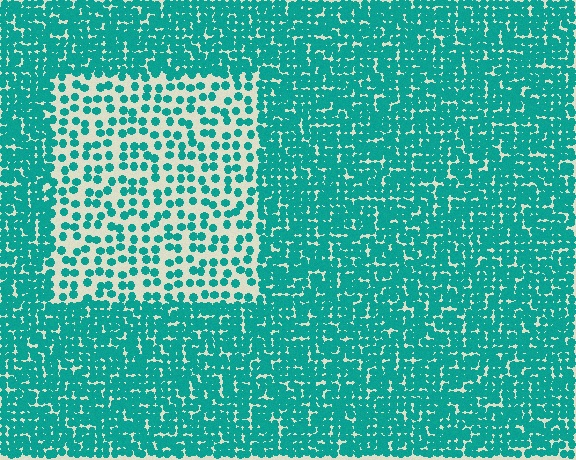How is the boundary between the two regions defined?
The boundary is defined by a change in element density (approximately 2.5x ratio). All elements are the same color, size, and shape.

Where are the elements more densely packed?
The elements are more densely packed outside the rectangle boundary.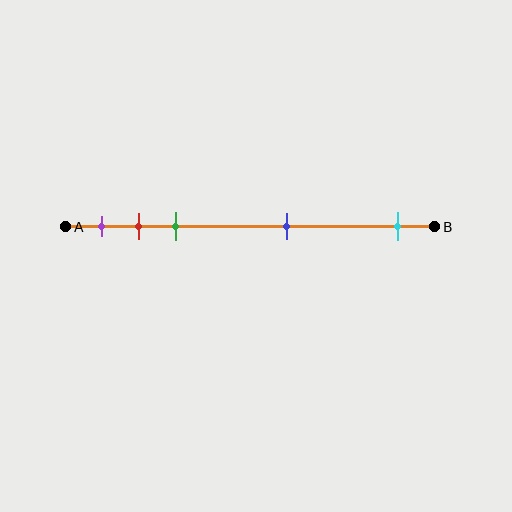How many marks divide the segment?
There are 5 marks dividing the segment.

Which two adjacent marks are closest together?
The red and green marks are the closest adjacent pair.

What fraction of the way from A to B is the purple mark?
The purple mark is approximately 10% (0.1) of the way from A to B.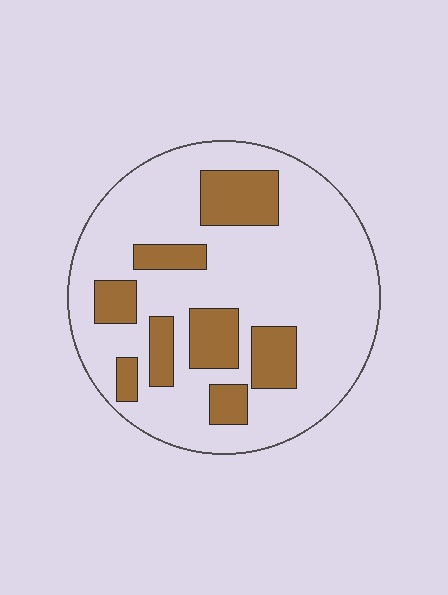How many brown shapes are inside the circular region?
8.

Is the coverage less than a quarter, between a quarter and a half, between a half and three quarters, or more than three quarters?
Less than a quarter.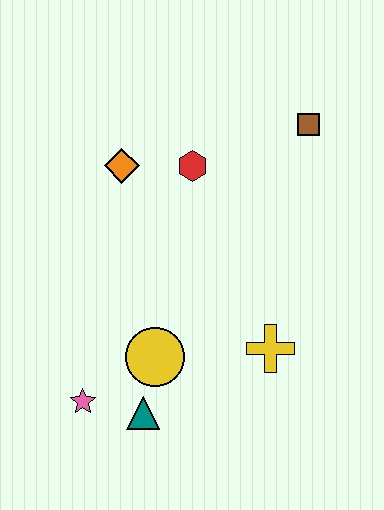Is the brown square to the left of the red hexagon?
No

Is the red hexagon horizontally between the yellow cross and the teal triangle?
Yes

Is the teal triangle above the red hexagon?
No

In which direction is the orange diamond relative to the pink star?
The orange diamond is above the pink star.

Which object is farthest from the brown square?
The pink star is farthest from the brown square.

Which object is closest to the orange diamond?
The red hexagon is closest to the orange diamond.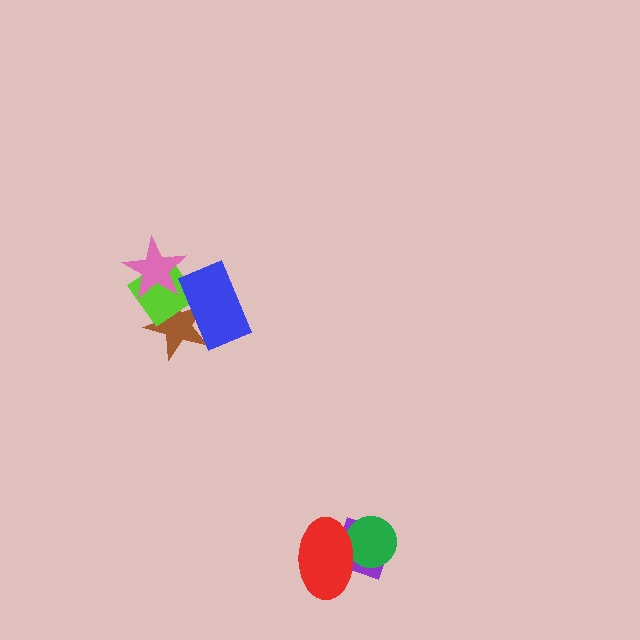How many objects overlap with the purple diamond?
2 objects overlap with the purple diamond.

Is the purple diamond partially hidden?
Yes, it is partially covered by another shape.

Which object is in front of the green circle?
The red ellipse is in front of the green circle.